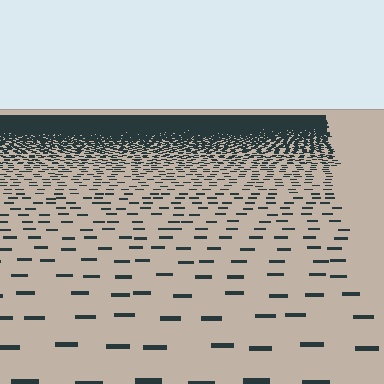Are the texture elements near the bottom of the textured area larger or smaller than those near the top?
Larger. Near the bottom, elements are closer to the viewer and appear at a bigger on-screen size.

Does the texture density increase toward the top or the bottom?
Density increases toward the top.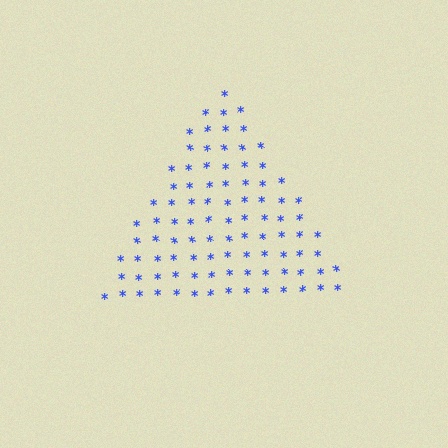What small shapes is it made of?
It is made of small asterisks.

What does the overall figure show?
The overall figure shows a triangle.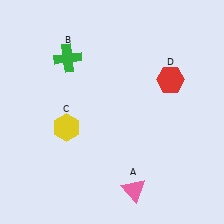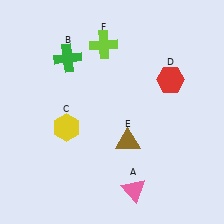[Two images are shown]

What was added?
A brown triangle (E), a lime cross (F) were added in Image 2.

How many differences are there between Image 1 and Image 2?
There are 2 differences between the two images.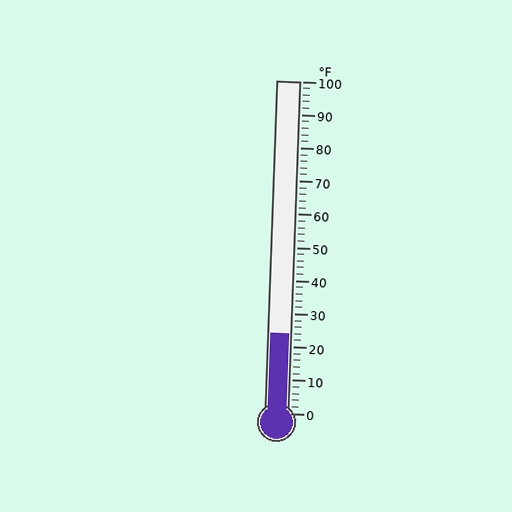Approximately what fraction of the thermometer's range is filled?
The thermometer is filled to approximately 25% of its range.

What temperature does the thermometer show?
The thermometer shows approximately 24°F.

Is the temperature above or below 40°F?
The temperature is below 40°F.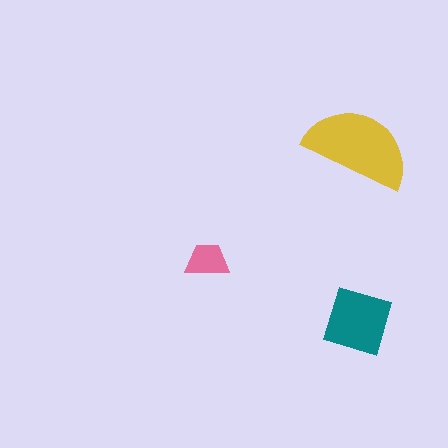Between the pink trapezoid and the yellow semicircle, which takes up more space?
The yellow semicircle.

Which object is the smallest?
The pink trapezoid.